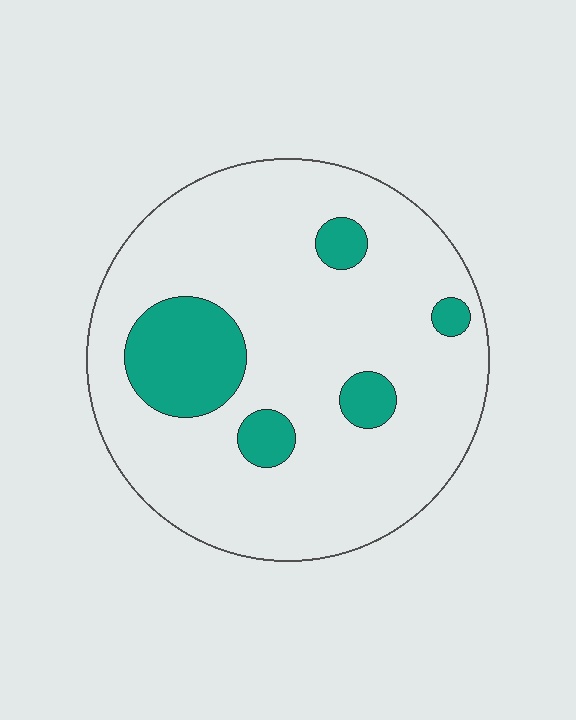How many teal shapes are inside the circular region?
5.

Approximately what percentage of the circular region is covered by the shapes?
Approximately 15%.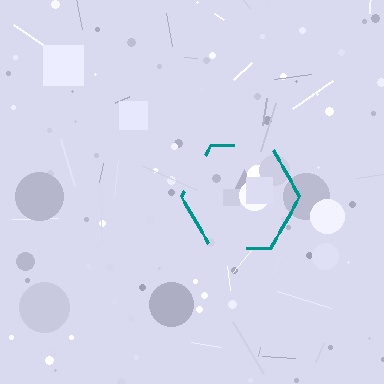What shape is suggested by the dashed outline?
The dashed outline suggests a hexagon.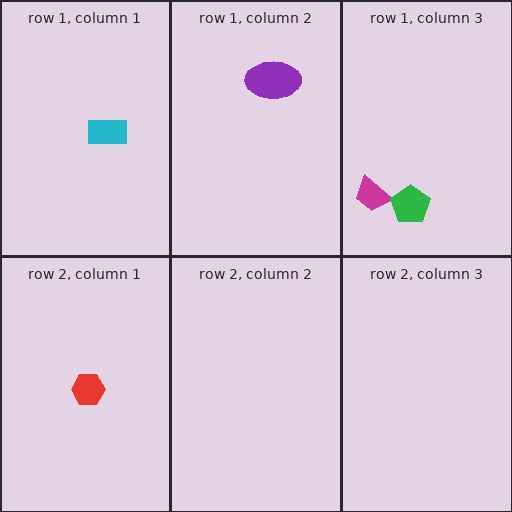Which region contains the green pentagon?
The row 1, column 3 region.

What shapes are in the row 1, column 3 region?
The magenta trapezoid, the green pentagon.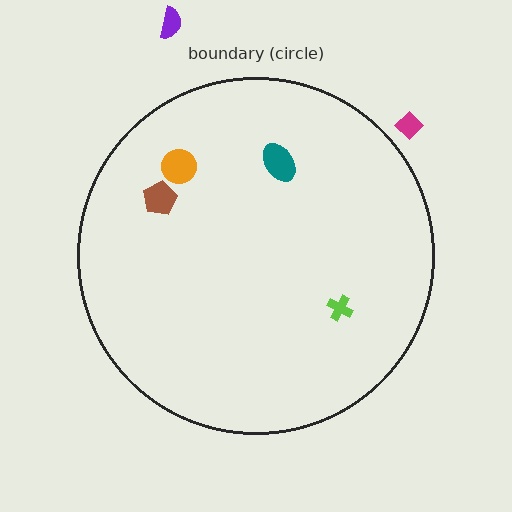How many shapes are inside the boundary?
4 inside, 2 outside.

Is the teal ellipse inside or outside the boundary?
Inside.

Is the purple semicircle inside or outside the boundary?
Outside.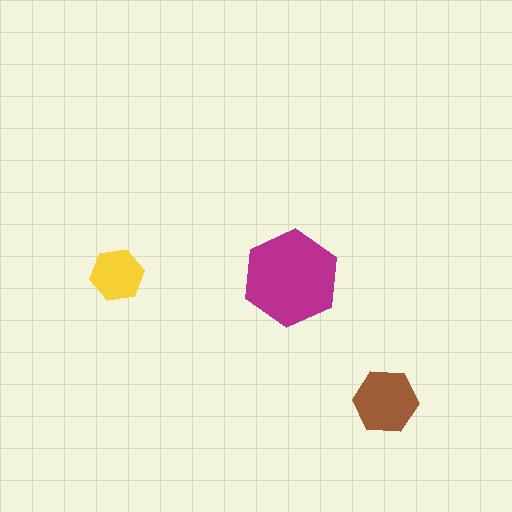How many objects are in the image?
There are 3 objects in the image.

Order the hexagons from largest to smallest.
the magenta one, the brown one, the yellow one.